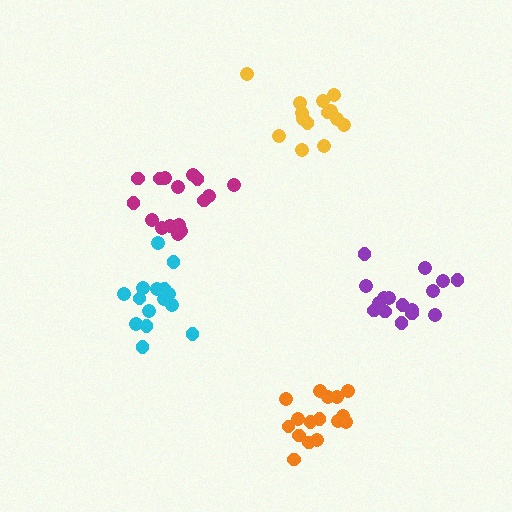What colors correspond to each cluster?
The clusters are colored: orange, purple, yellow, magenta, cyan.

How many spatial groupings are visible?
There are 5 spatial groupings.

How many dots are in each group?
Group 1: 16 dots, Group 2: 16 dots, Group 3: 14 dots, Group 4: 16 dots, Group 5: 15 dots (77 total).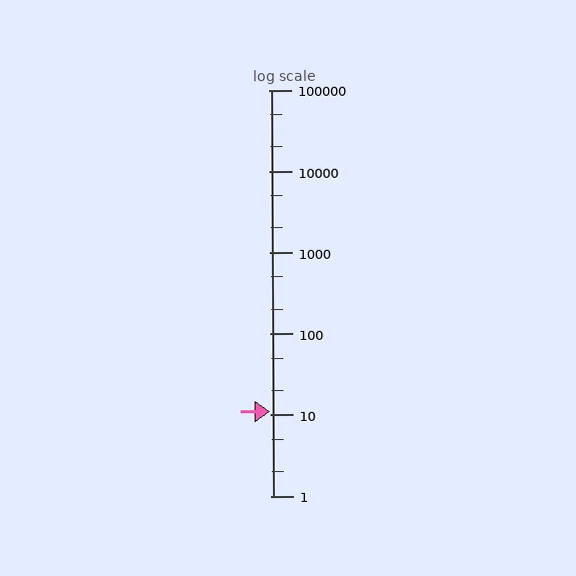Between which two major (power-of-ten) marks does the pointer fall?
The pointer is between 10 and 100.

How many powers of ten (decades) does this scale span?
The scale spans 5 decades, from 1 to 100000.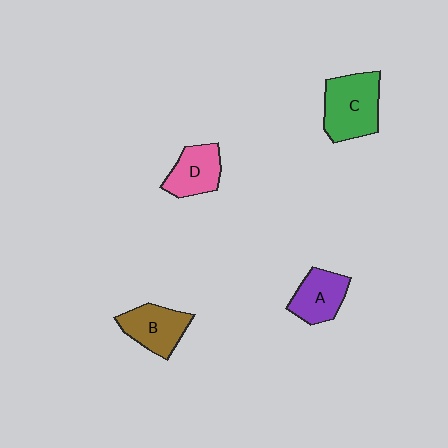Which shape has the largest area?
Shape C (green).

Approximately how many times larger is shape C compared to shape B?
Approximately 1.3 times.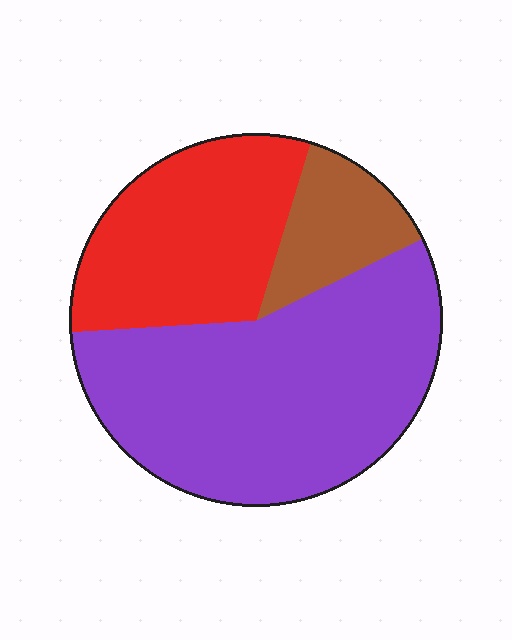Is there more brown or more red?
Red.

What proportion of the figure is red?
Red takes up between a quarter and a half of the figure.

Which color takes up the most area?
Purple, at roughly 55%.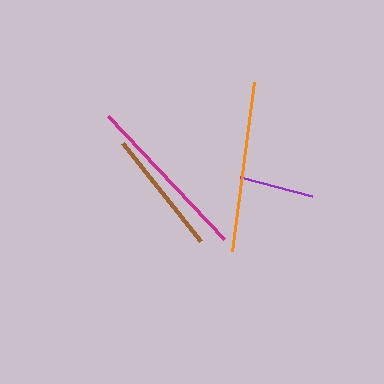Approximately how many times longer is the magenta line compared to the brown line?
The magenta line is approximately 1.4 times the length of the brown line.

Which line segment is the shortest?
The purple line is the shortest at approximately 75 pixels.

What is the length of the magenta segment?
The magenta segment is approximately 169 pixels long.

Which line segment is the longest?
The orange line is the longest at approximately 170 pixels.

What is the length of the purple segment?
The purple segment is approximately 75 pixels long.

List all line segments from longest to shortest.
From longest to shortest: orange, magenta, brown, purple.